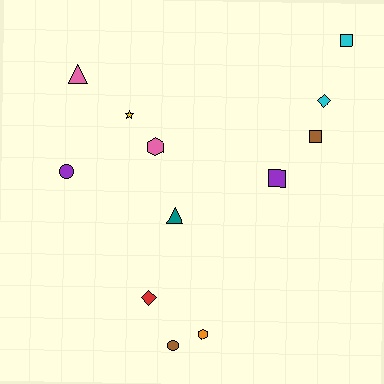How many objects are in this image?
There are 12 objects.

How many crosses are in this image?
There are no crosses.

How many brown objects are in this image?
There are 2 brown objects.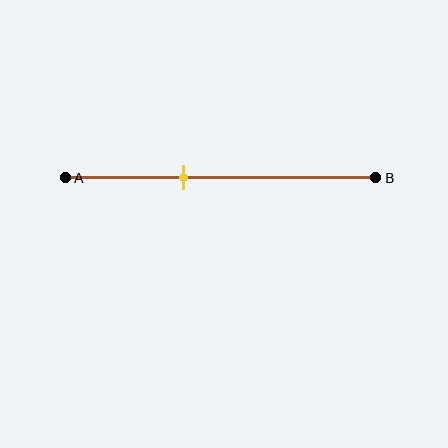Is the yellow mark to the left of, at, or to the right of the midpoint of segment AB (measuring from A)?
The yellow mark is to the left of the midpoint of segment AB.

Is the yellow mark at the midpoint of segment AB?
No, the mark is at about 40% from A, not at the 50% midpoint.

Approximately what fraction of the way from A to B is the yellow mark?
The yellow mark is approximately 40% of the way from A to B.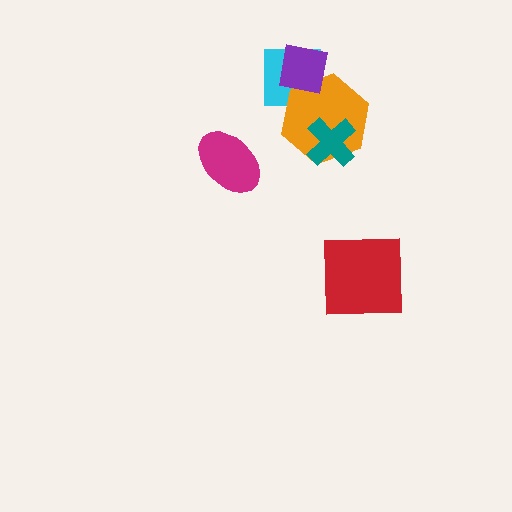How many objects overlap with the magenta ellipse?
0 objects overlap with the magenta ellipse.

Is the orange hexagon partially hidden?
Yes, it is partially covered by another shape.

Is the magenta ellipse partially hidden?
No, no other shape covers it.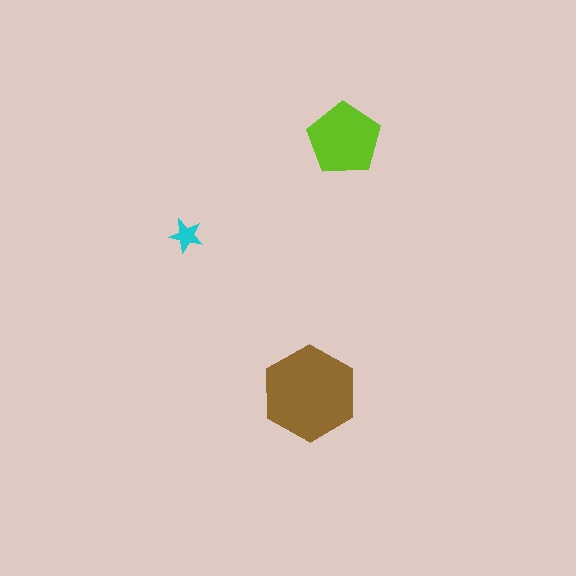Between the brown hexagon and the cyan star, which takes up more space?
The brown hexagon.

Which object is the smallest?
The cyan star.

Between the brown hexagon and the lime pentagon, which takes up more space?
The brown hexagon.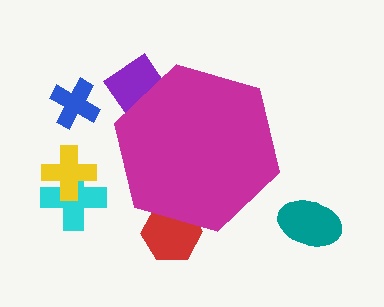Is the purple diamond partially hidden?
Yes, the purple diamond is partially hidden behind the magenta hexagon.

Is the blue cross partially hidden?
No, the blue cross is fully visible.